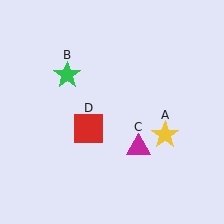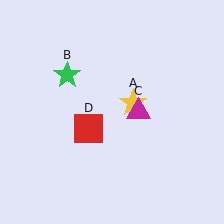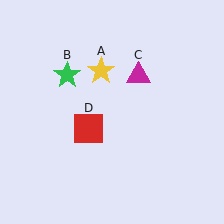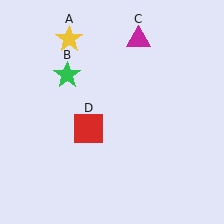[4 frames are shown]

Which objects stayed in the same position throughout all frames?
Green star (object B) and red square (object D) remained stationary.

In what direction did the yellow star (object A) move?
The yellow star (object A) moved up and to the left.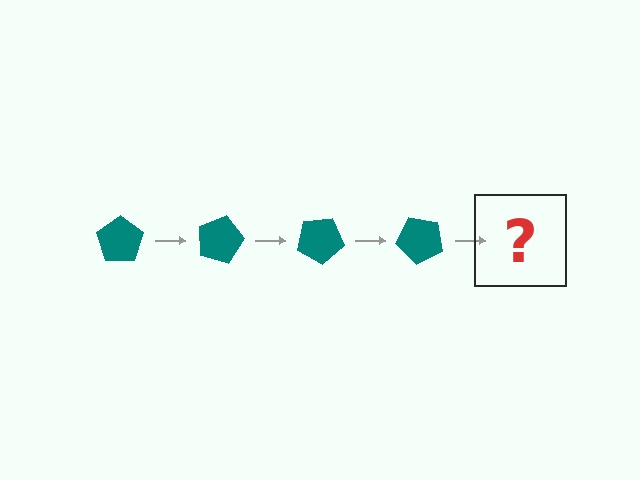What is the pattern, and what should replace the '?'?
The pattern is that the pentagon rotates 15 degrees each step. The '?' should be a teal pentagon rotated 60 degrees.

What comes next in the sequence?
The next element should be a teal pentagon rotated 60 degrees.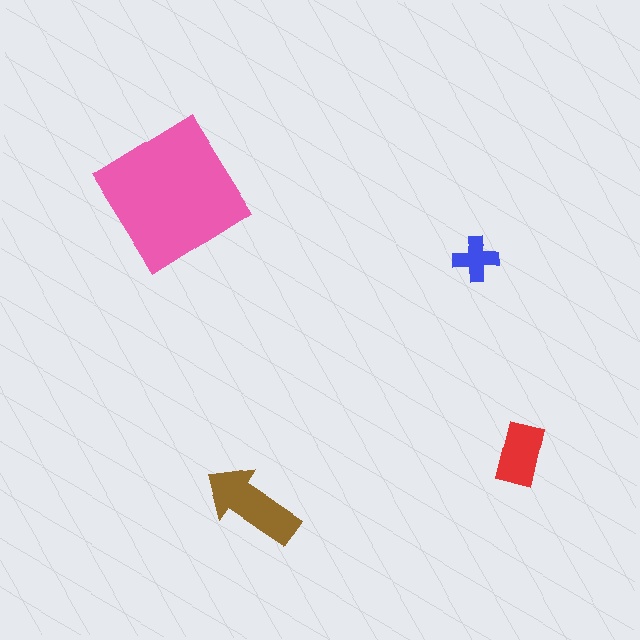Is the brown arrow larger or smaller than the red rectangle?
Larger.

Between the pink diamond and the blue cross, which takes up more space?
The pink diamond.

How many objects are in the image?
There are 4 objects in the image.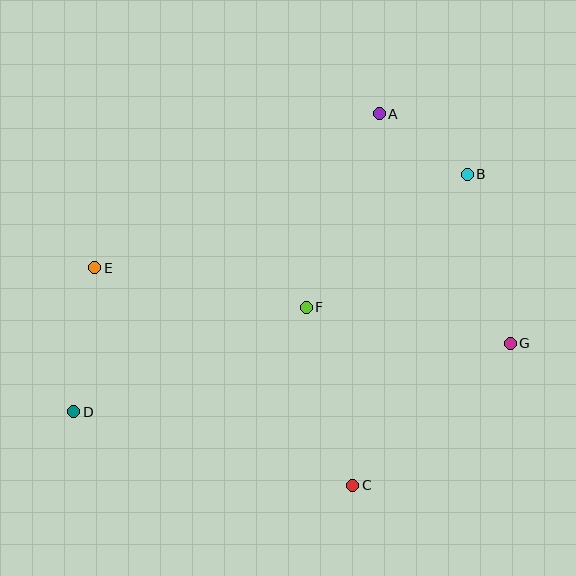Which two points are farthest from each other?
Points B and D are farthest from each other.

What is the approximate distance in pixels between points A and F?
The distance between A and F is approximately 207 pixels.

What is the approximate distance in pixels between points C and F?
The distance between C and F is approximately 184 pixels.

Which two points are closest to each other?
Points A and B are closest to each other.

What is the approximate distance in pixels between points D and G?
The distance between D and G is approximately 442 pixels.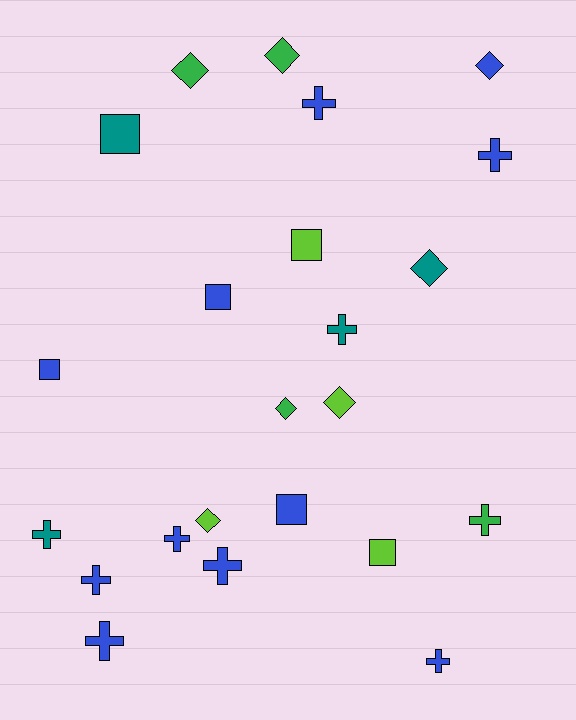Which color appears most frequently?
Blue, with 11 objects.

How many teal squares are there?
There is 1 teal square.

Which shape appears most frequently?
Cross, with 10 objects.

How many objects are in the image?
There are 23 objects.